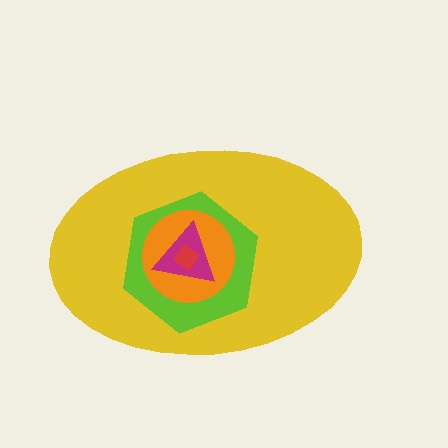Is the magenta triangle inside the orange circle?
Yes.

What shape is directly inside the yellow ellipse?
The lime hexagon.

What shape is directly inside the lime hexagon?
The orange circle.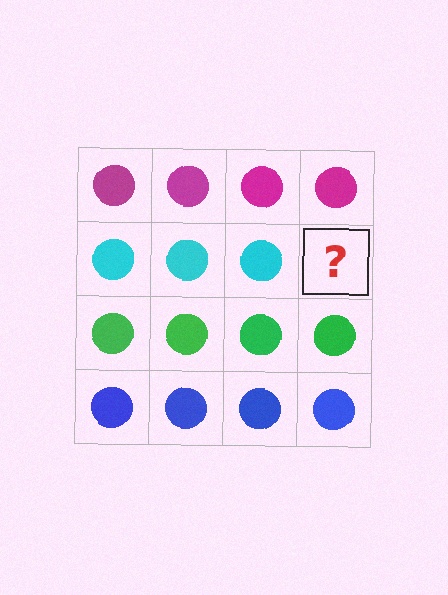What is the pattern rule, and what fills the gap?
The rule is that each row has a consistent color. The gap should be filled with a cyan circle.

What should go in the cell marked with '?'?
The missing cell should contain a cyan circle.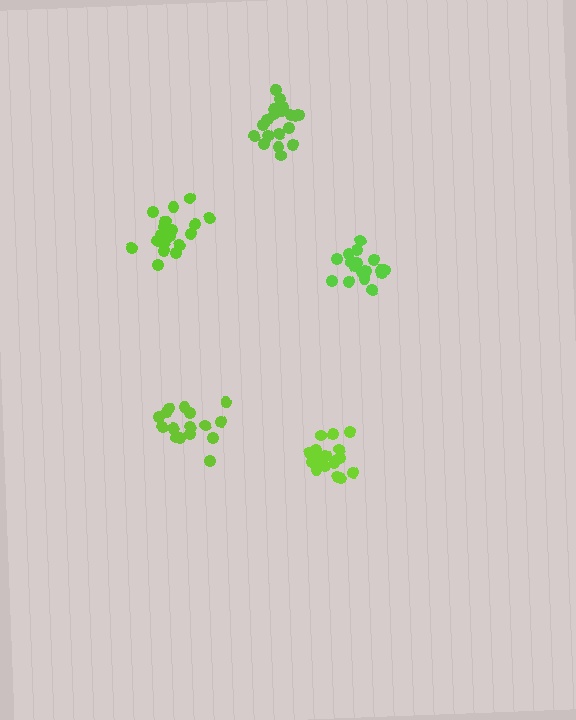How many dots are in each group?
Group 1: 18 dots, Group 2: 16 dots, Group 3: 18 dots, Group 4: 21 dots, Group 5: 20 dots (93 total).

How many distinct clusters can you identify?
There are 5 distinct clusters.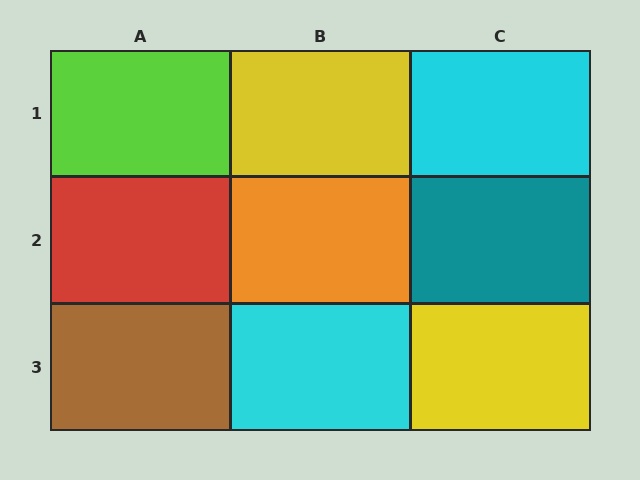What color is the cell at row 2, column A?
Red.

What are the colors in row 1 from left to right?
Lime, yellow, cyan.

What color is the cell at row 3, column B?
Cyan.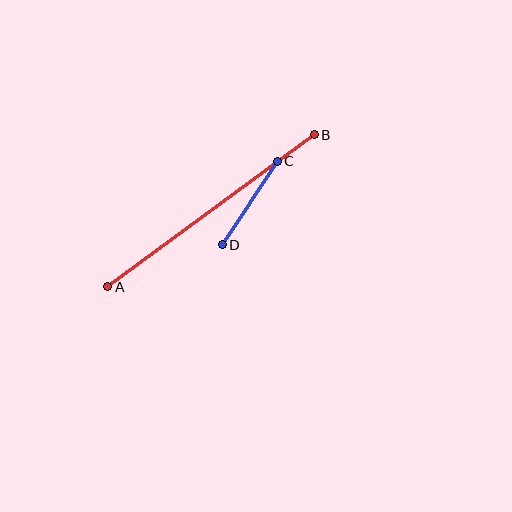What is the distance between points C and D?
The distance is approximately 100 pixels.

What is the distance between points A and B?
The distance is approximately 257 pixels.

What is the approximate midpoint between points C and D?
The midpoint is at approximately (250, 203) pixels.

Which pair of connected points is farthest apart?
Points A and B are farthest apart.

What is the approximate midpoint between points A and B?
The midpoint is at approximately (211, 211) pixels.